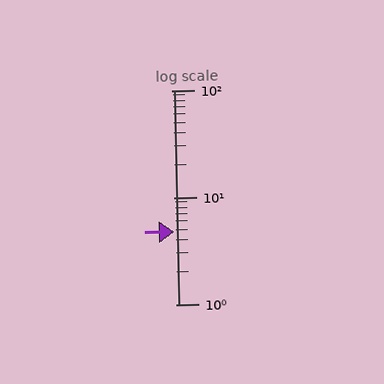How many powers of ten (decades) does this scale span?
The scale spans 2 decades, from 1 to 100.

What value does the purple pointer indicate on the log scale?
The pointer indicates approximately 4.8.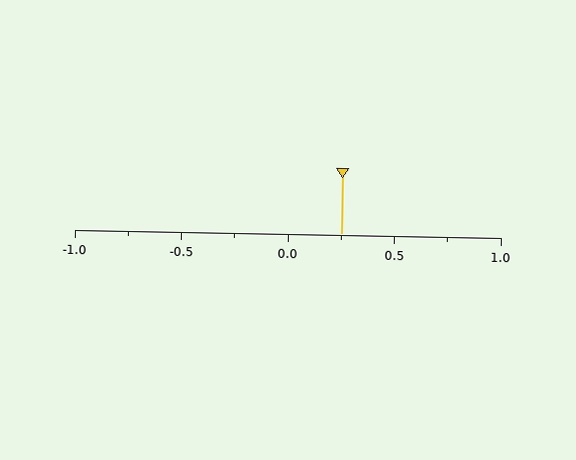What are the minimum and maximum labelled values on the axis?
The axis runs from -1.0 to 1.0.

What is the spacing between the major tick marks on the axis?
The major ticks are spaced 0.5 apart.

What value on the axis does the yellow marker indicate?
The marker indicates approximately 0.25.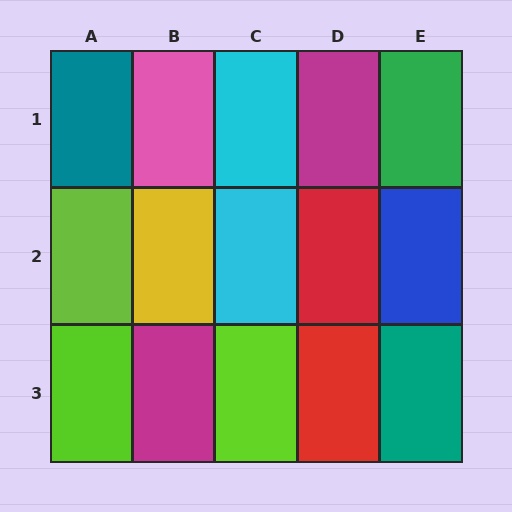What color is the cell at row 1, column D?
Magenta.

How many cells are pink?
1 cell is pink.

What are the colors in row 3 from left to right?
Lime, magenta, lime, red, teal.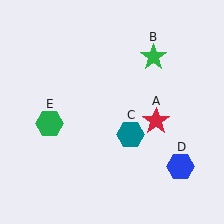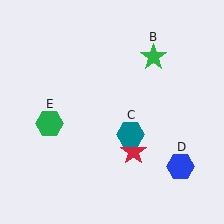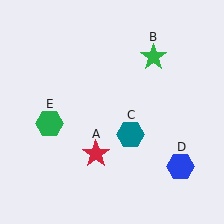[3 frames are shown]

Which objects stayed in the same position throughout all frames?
Green star (object B) and teal hexagon (object C) and blue hexagon (object D) and green hexagon (object E) remained stationary.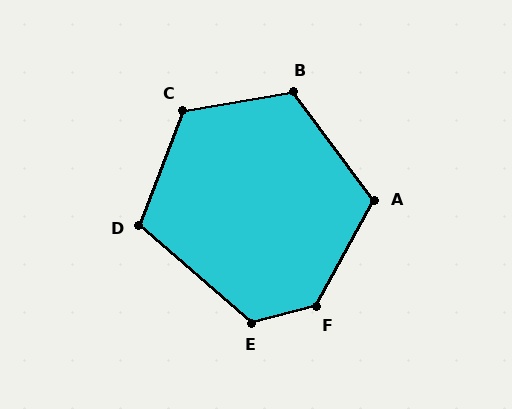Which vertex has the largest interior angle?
F, at approximately 133 degrees.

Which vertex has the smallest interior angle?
D, at approximately 110 degrees.